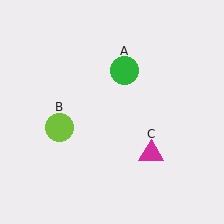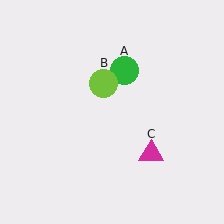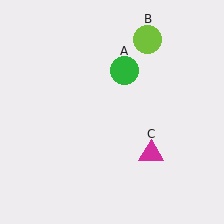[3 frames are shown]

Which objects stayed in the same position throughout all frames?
Green circle (object A) and magenta triangle (object C) remained stationary.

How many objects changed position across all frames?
1 object changed position: lime circle (object B).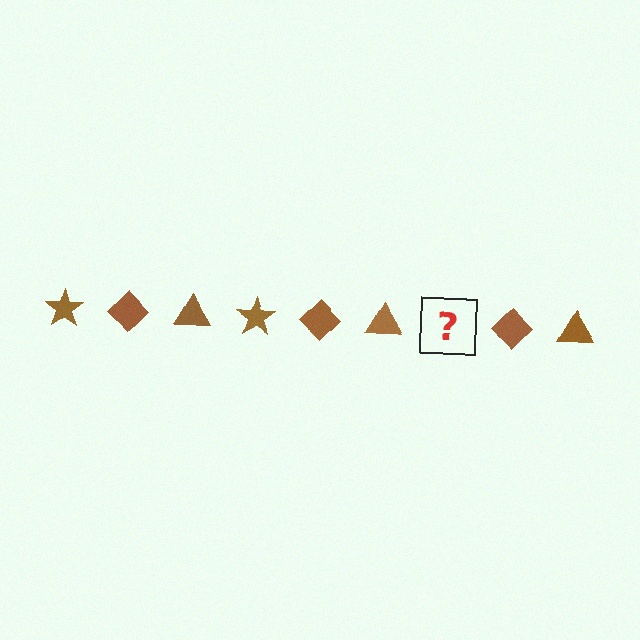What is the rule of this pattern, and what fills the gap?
The rule is that the pattern cycles through star, diamond, triangle shapes in brown. The gap should be filled with a brown star.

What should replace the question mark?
The question mark should be replaced with a brown star.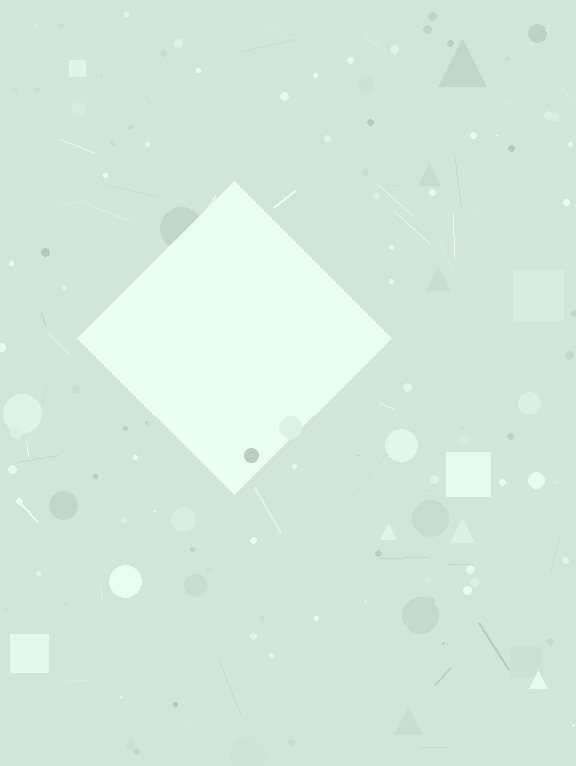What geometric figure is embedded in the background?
A diamond is embedded in the background.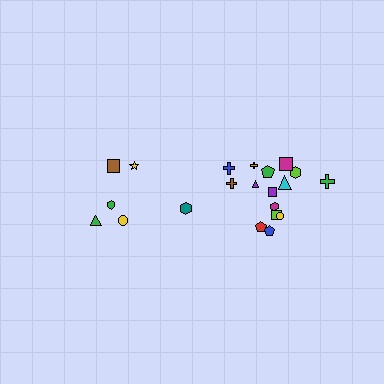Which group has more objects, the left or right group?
The right group.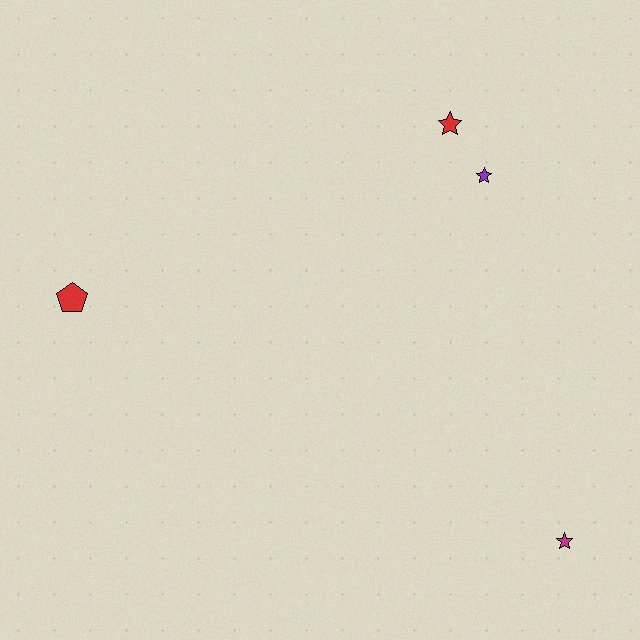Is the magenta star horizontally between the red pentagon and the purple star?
No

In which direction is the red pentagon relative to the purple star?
The red pentagon is to the left of the purple star.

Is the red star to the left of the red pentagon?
No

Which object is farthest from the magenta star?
The red pentagon is farthest from the magenta star.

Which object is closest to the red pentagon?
The red star is closest to the red pentagon.